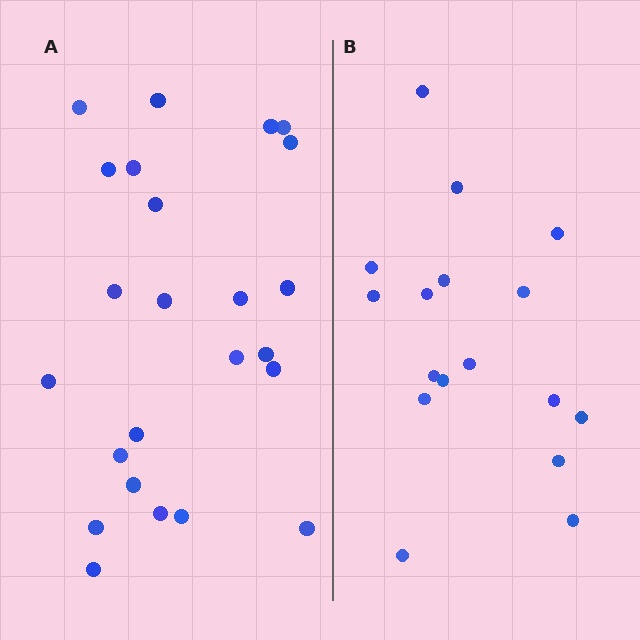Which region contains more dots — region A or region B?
Region A (the left region) has more dots.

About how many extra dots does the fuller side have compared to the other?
Region A has roughly 8 or so more dots than region B.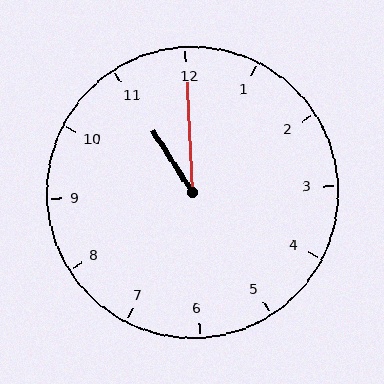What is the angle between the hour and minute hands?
Approximately 30 degrees.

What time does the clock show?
11:00.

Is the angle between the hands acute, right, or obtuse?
It is acute.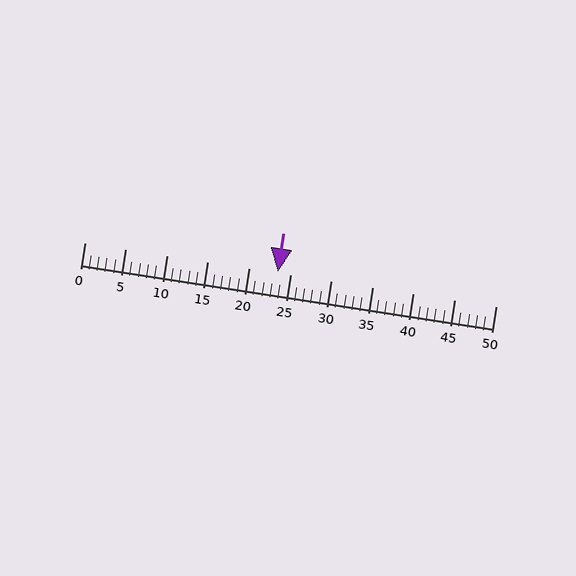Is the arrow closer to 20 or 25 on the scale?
The arrow is closer to 25.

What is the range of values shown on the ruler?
The ruler shows values from 0 to 50.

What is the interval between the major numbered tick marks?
The major tick marks are spaced 5 units apart.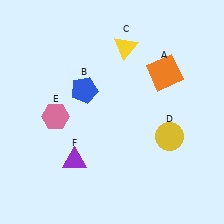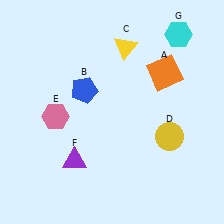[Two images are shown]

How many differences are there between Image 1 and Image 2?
There is 1 difference between the two images.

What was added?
A cyan hexagon (G) was added in Image 2.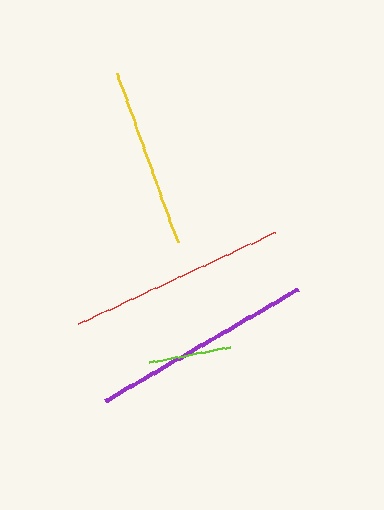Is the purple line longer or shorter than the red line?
The purple line is longer than the red line.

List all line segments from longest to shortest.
From longest to shortest: purple, red, yellow, lime.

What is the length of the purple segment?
The purple segment is approximately 223 pixels long.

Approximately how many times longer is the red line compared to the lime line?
The red line is approximately 2.6 times the length of the lime line.